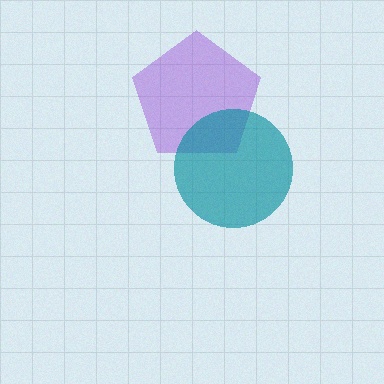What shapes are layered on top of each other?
The layered shapes are: a purple pentagon, a teal circle.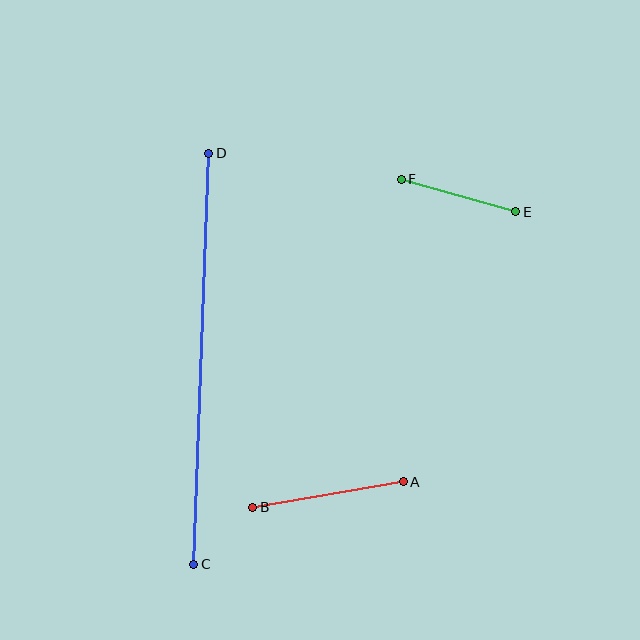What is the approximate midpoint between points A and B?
The midpoint is at approximately (328, 494) pixels.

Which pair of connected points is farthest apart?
Points C and D are farthest apart.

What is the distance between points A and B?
The distance is approximately 152 pixels.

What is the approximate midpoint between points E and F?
The midpoint is at approximately (458, 196) pixels.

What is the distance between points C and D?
The distance is approximately 412 pixels.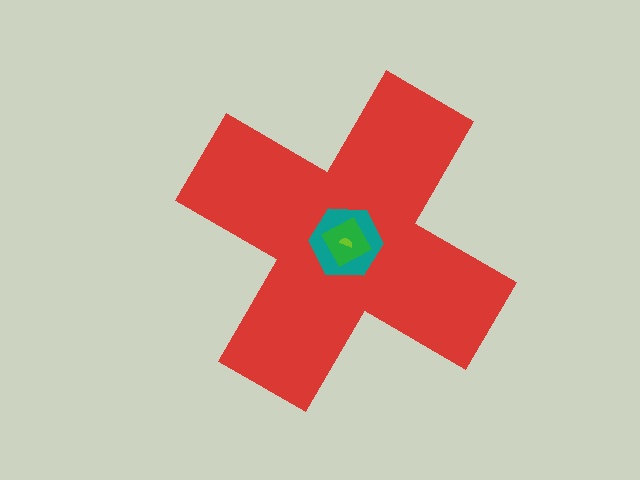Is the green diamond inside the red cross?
Yes.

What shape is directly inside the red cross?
The teal hexagon.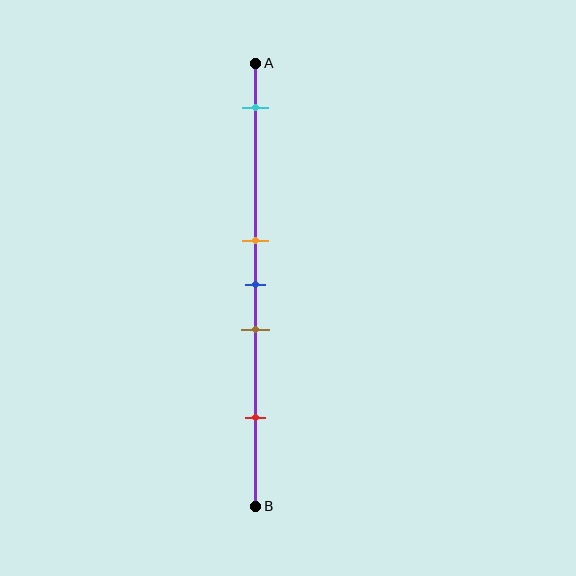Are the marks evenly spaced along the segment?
No, the marks are not evenly spaced.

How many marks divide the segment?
There are 5 marks dividing the segment.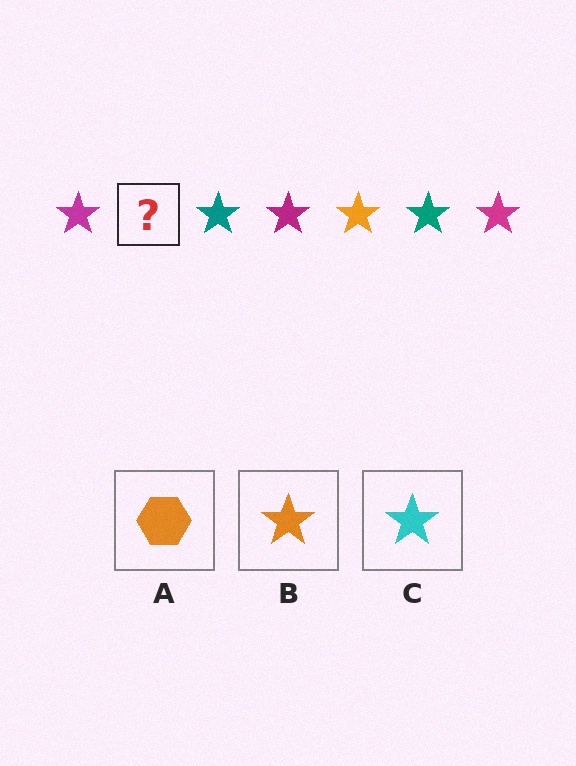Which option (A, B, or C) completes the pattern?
B.